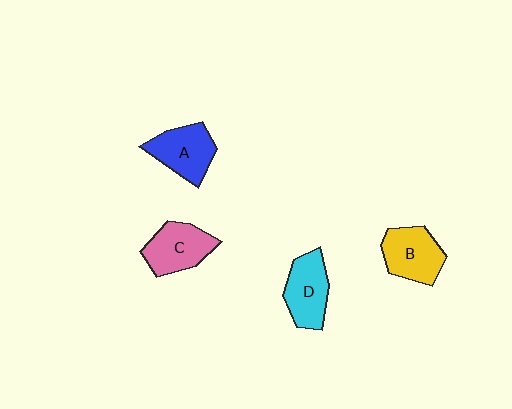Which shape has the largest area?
Shape B (yellow).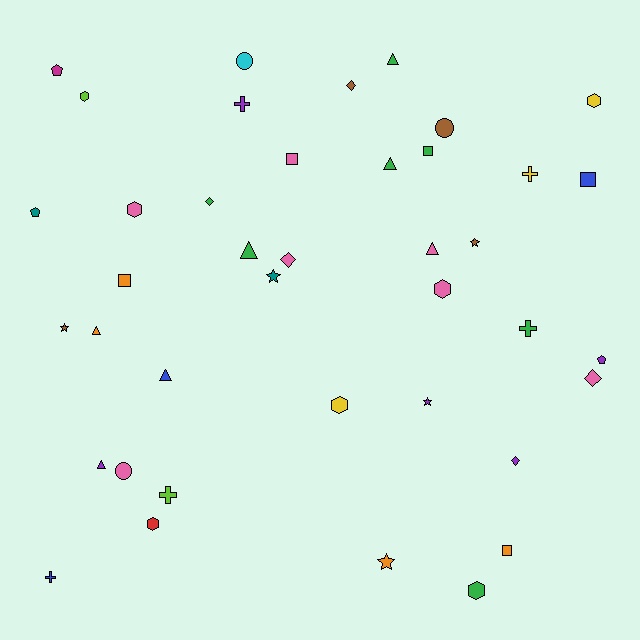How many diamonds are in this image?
There are 5 diamonds.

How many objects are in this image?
There are 40 objects.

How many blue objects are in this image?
There are 3 blue objects.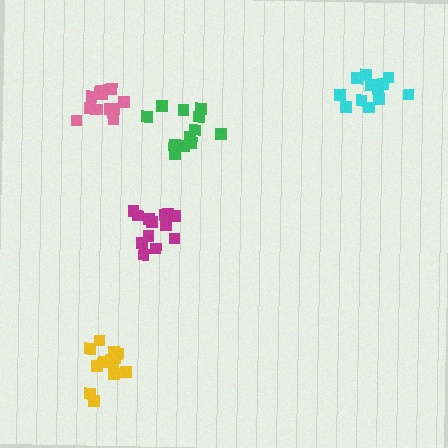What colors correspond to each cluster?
The clusters are colored: yellow, green, magenta, pink, cyan.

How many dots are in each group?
Group 1: 13 dots, Group 2: 12 dots, Group 3: 13 dots, Group 4: 13 dots, Group 5: 12 dots (63 total).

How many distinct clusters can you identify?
There are 5 distinct clusters.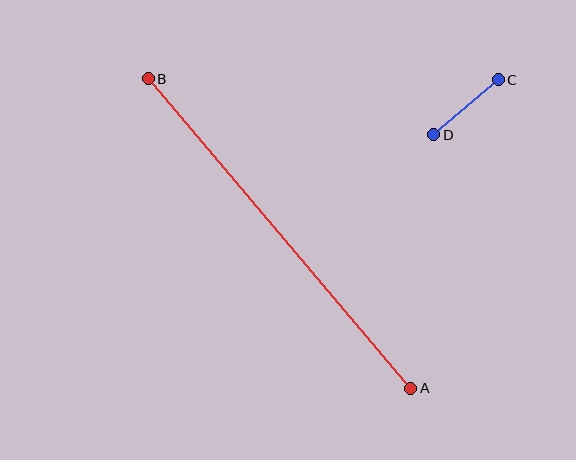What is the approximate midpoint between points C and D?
The midpoint is at approximately (466, 107) pixels.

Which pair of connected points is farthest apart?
Points A and B are farthest apart.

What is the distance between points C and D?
The distance is approximately 85 pixels.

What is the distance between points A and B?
The distance is approximately 406 pixels.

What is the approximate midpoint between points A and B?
The midpoint is at approximately (279, 234) pixels.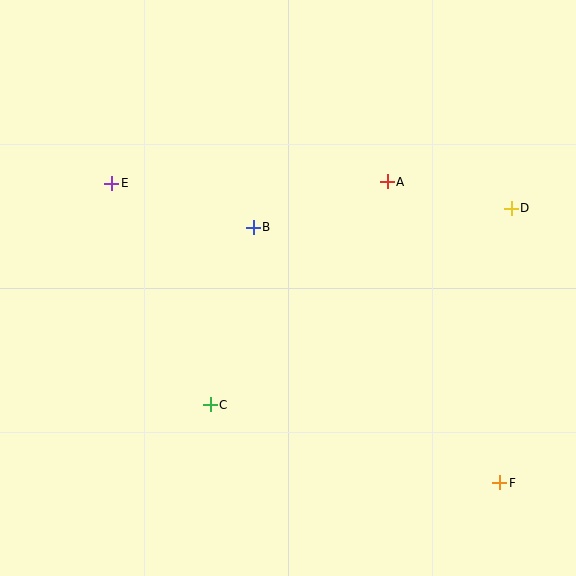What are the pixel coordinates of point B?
Point B is at (253, 227).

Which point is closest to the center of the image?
Point B at (253, 227) is closest to the center.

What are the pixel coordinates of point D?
Point D is at (511, 208).